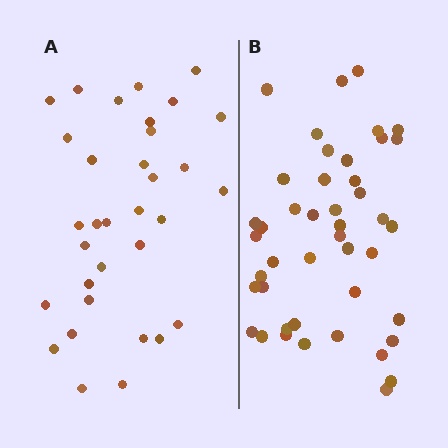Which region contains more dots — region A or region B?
Region B (the right region) has more dots.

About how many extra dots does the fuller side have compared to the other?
Region B has roughly 12 or so more dots than region A.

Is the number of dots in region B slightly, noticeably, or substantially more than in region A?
Region B has noticeably more, but not dramatically so. The ratio is roughly 1.3 to 1.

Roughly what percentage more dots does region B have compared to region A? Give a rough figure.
About 35% more.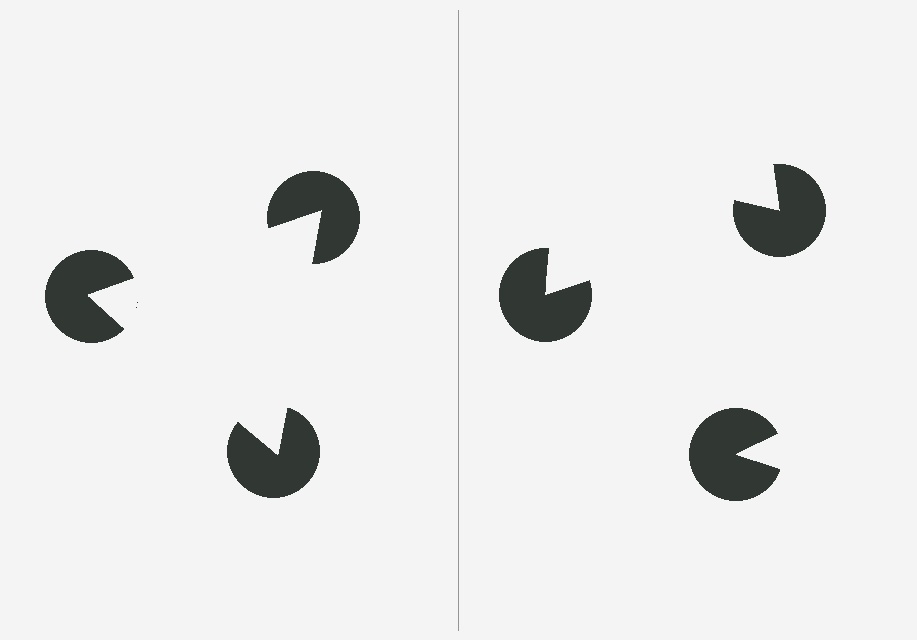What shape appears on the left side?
An illusory triangle.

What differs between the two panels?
The pac-man discs are positioned identically on both sides; only the wedge orientations differ. On the left they align to a triangle; on the right they are misaligned.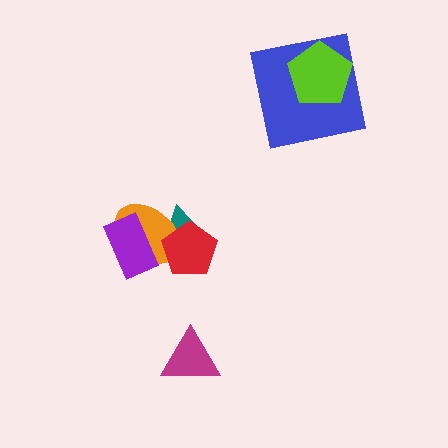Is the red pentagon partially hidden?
No, no other shape covers it.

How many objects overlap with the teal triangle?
2 objects overlap with the teal triangle.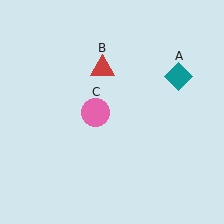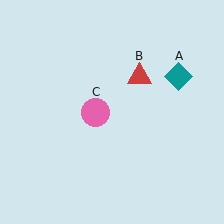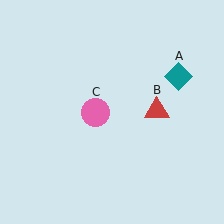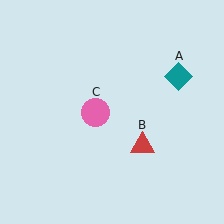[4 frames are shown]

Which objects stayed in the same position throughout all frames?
Teal diamond (object A) and pink circle (object C) remained stationary.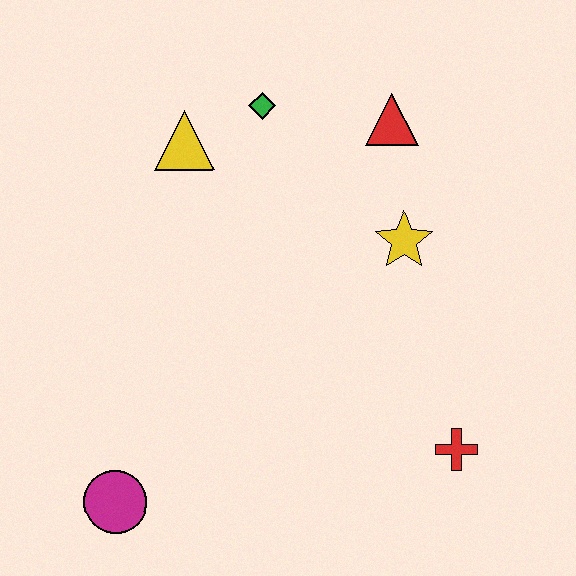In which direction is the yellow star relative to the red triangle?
The yellow star is below the red triangle.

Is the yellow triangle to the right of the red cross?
No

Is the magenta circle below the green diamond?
Yes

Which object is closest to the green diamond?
The yellow triangle is closest to the green diamond.